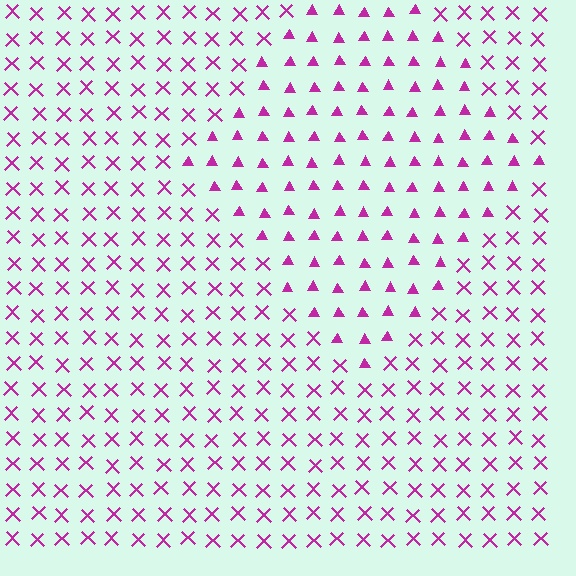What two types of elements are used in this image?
The image uses triangles inside the diamond region and X marks outside it.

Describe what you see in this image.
The image is filled with small magenta elements arranged in a uniform grid. A diamond-shaped region contains triangles, while the surrounding area contains X marks. The boundary is defined purely by the change in element shape.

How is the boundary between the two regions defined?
The boundary is defined by a change in element shape: triangles inside vs. X marks outside. All elements share the same color and spacing.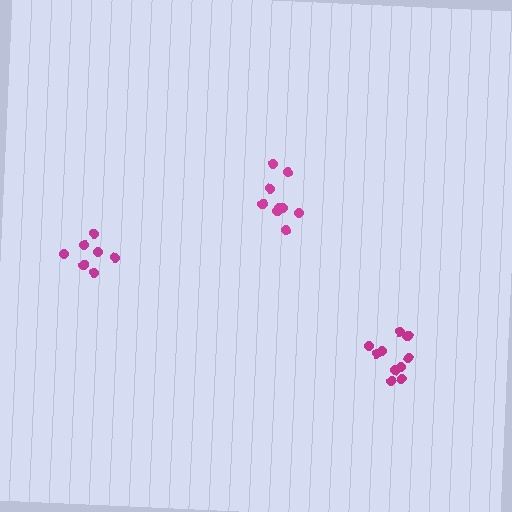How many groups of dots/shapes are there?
There are 3 groups.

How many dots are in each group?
Group 1: 9 dots, Group 2: 7 dots, Group 3: 10 dots (26 total).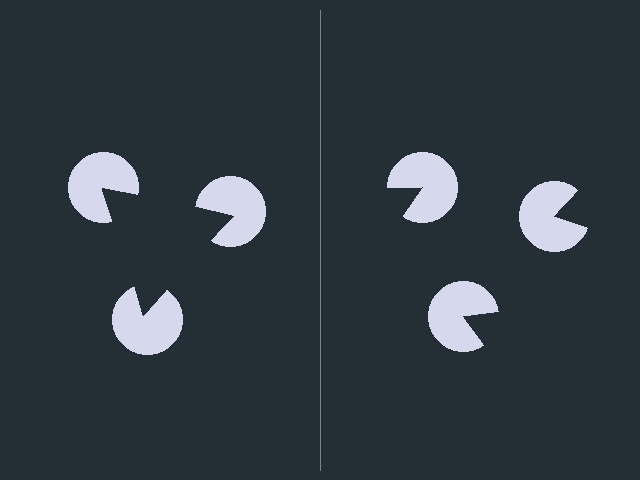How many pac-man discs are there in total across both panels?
6 — 3 on each side.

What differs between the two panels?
The pac-man discs are positioned identically on both sides; only the wedge orientations differ. On the left they align to a triangle; on the right they are misaligned.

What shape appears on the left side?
An illusory triangle.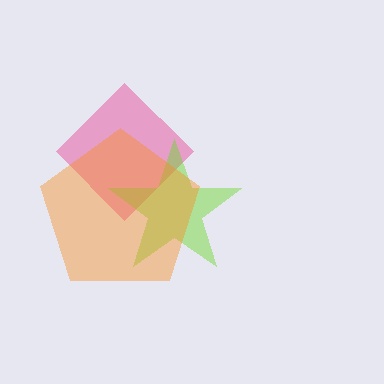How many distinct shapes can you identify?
There are 3 distinct shapes: a pink diamond, a lime star, an orange pentagon.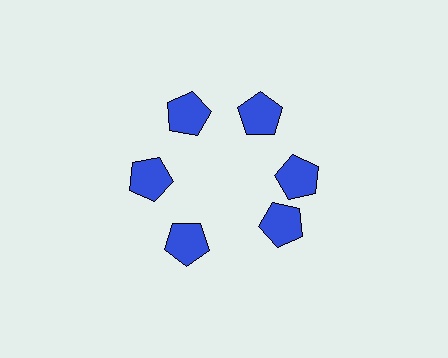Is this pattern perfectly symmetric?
No. The 6 blue pentagons are arranged in a ring, but one element near the 5 o'clock position is rotated out of alignment along the ring, breaking the 6-fold rotational symmetry.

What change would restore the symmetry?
The symmetry would be restored by rotating it back into even spacing with its neighbors so that all 6 pentagons sit at equal angles and equal distance from the center.